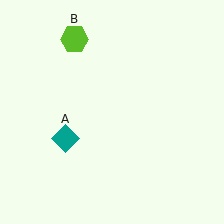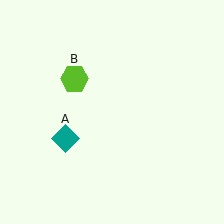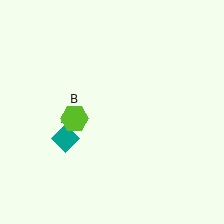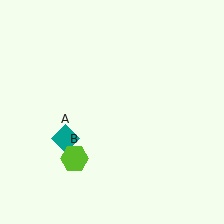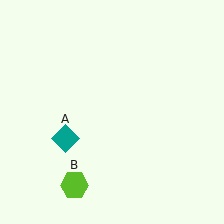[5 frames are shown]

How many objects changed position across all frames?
1 object changed position: lime hexagon (object B).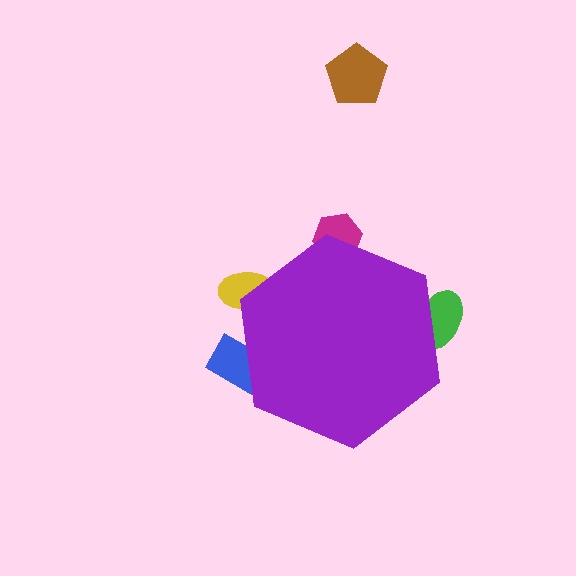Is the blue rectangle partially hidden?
Yes, the blue rectangle is partially hidden behind the purple hexagon.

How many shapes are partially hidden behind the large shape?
4 shapes are partially hidden.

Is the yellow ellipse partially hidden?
Yes, the yellow ellipse is partially hidden behind the purple hexagon.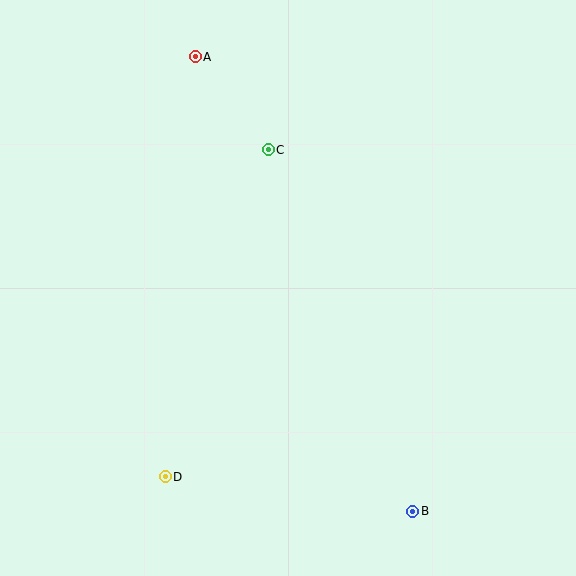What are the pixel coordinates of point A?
Point A is at (195, 57).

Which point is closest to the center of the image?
Point C at (268, 150) is closest to the center.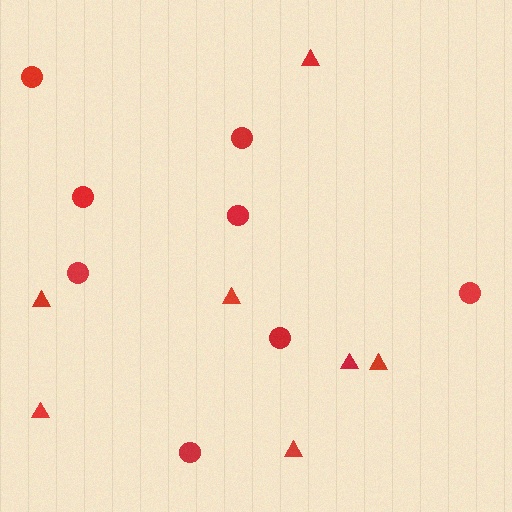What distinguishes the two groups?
There are 2 groups: one group of triangles (7) and one group of circles (8).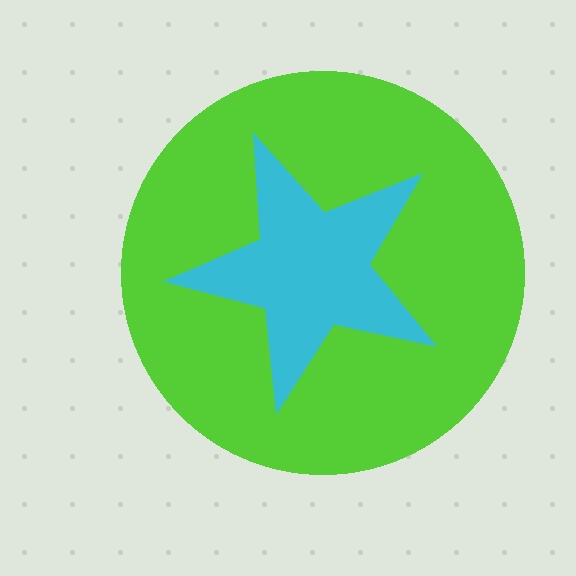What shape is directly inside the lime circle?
The cyan star.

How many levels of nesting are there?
2.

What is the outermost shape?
The lime circle.